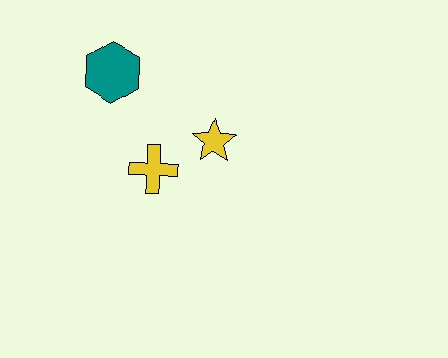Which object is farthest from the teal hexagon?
The yellow star is farthest from the teal hexagon.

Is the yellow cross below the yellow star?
Yes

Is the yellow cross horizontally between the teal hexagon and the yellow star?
Yes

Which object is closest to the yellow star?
The yellow cross is closest to the yellow star.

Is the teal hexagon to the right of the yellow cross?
No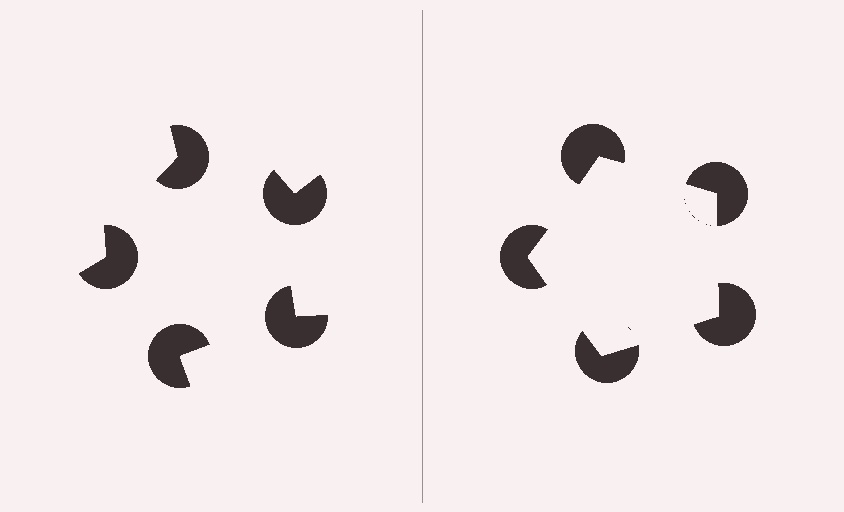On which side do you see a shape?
An illusory pentagon appears on the right side. On the left side the wedge cuts are rotated, so no coherent shape forms.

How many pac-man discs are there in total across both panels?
10 — 5 on each side.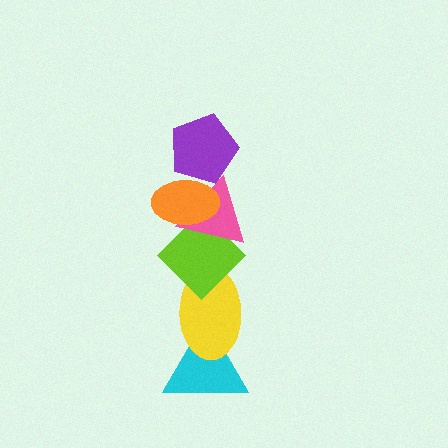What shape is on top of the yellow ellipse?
The lime diamond is on top of the yellow ellipse.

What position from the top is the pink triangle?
The pink triangle is 3rd from the top.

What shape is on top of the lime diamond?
The pink triangle is on top of the lime diamond.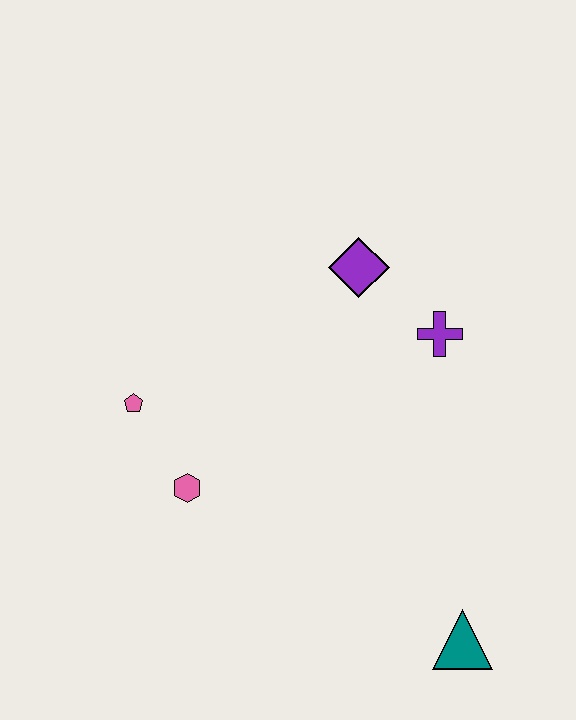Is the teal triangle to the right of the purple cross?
Yes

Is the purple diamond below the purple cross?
No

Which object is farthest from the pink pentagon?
The teal triangle is farthest from the pink pentagon.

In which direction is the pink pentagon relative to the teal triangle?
The pink pentagon is to the left of the teal triangle.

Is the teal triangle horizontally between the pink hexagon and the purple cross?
No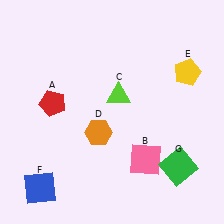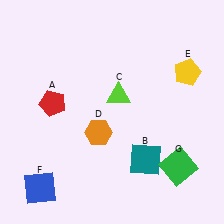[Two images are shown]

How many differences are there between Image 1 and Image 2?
There is 1 difference between the two images.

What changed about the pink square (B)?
In Image 1, B is pink. In Image 2, it changed to teal.